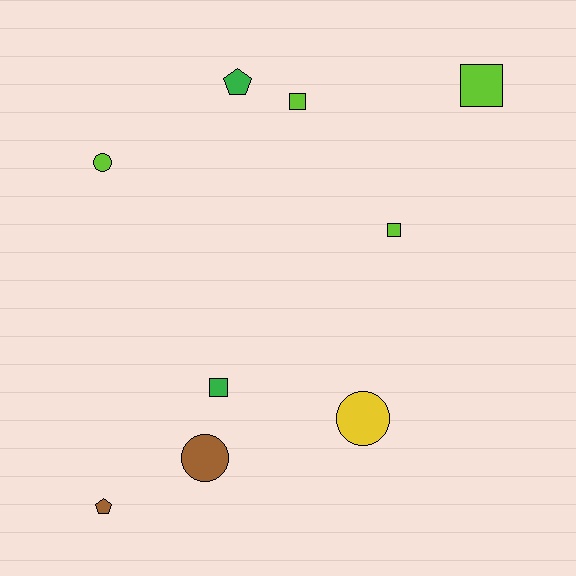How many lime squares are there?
There are 3 lime squares.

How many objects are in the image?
There are 9 objects.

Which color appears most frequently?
Lime, with 4 objects.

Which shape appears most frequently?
Square, with 4 objects.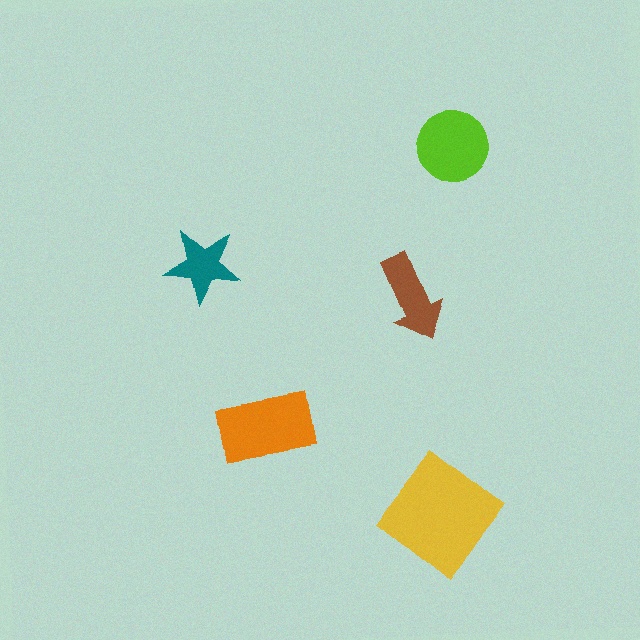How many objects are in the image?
There are 5 objects in the image.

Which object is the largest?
The yellow diamond.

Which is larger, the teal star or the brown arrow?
The brown arrow.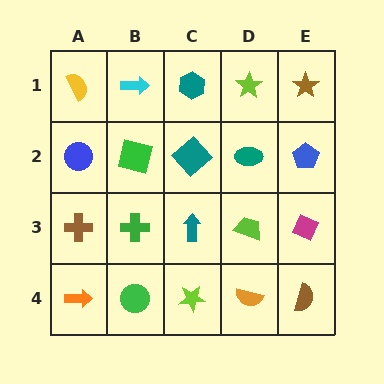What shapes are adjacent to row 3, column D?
A teal ellipse (row 2, column D), an orange semicircle (row 4, column D), a teal arrow (row 3, column C), a magenta diamond (row 3, column E).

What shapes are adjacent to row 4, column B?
A green cross (row 3, column B), an orange arrow (row 4, column A), a lime star (row 4, column C).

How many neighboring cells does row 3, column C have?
4.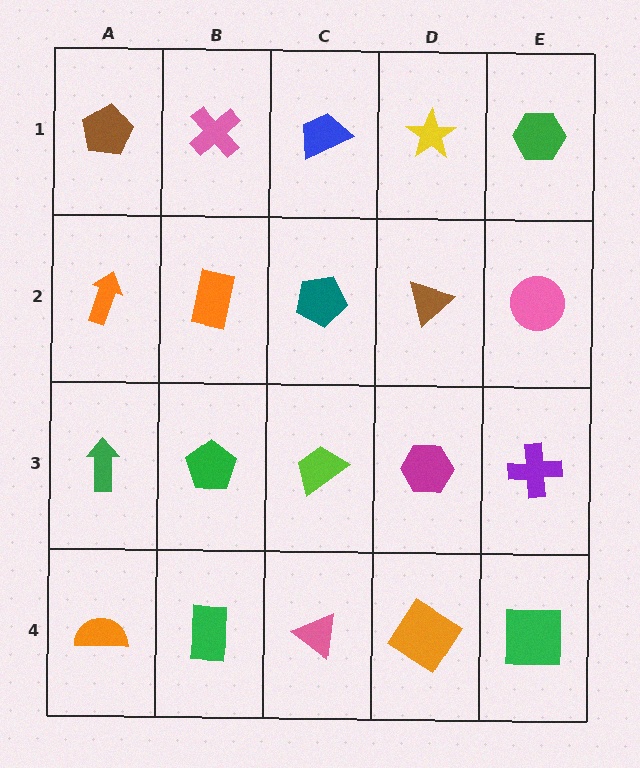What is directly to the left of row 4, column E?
An orange diamond.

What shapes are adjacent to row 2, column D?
A yellow star (row 1, column D), a magenta hexagon (row 3, column D), a teal pentagon (row 2, column C), a pink circle (row 2, column E).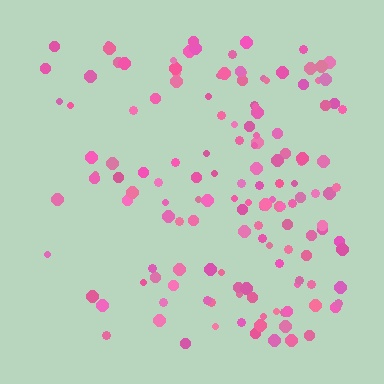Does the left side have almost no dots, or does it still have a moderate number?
Still a moderate number, just noticeably fewer than the right.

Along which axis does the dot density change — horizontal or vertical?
Horizontal.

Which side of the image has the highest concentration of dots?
The right.